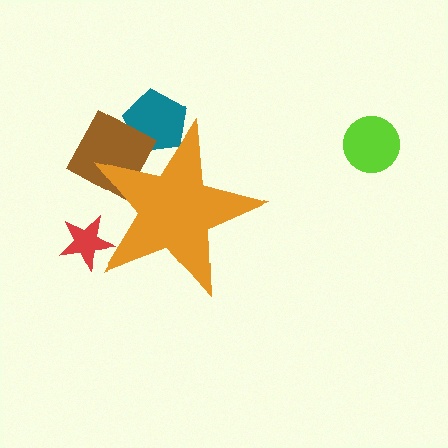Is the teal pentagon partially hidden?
Yes, the teal pentagon is partially hidden behind the orange star.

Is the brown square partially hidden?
Yes, the brown square is partially hidden behind the orange star.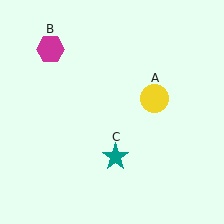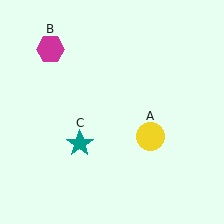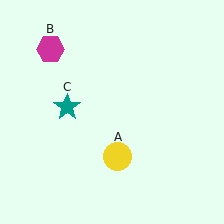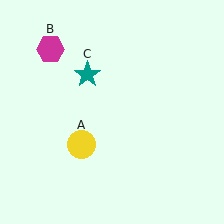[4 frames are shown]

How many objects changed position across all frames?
2 objects changed position: yellow circle (object A), teal star (object C).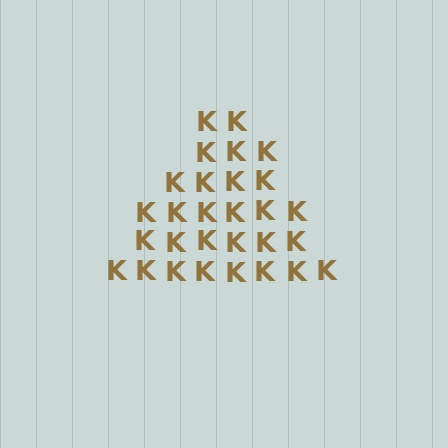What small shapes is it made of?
It is made of small letter K's.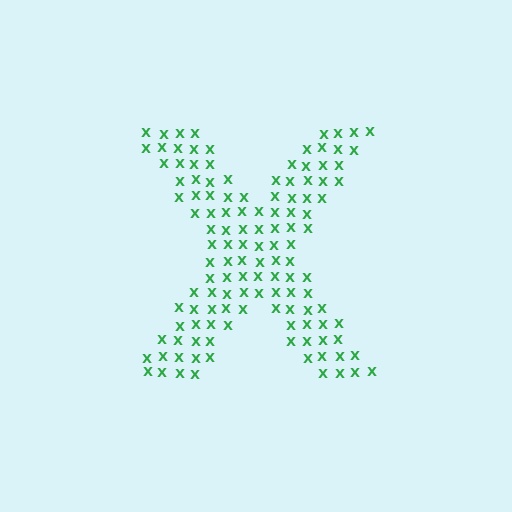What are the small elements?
The small elements are letter X's.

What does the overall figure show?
The overall figure shows the letter X.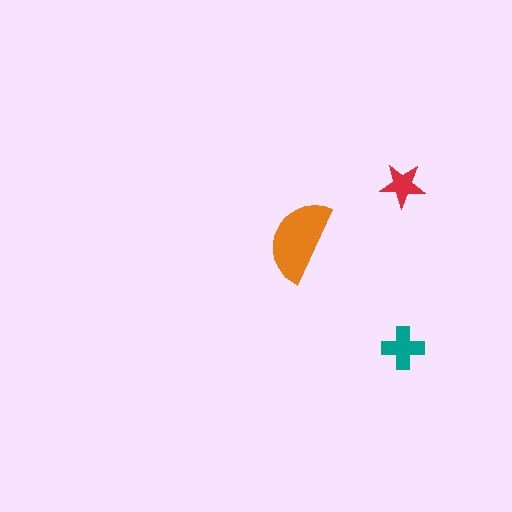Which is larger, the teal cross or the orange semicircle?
The orange semicircle.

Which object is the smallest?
The red star.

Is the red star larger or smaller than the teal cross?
Smaller.